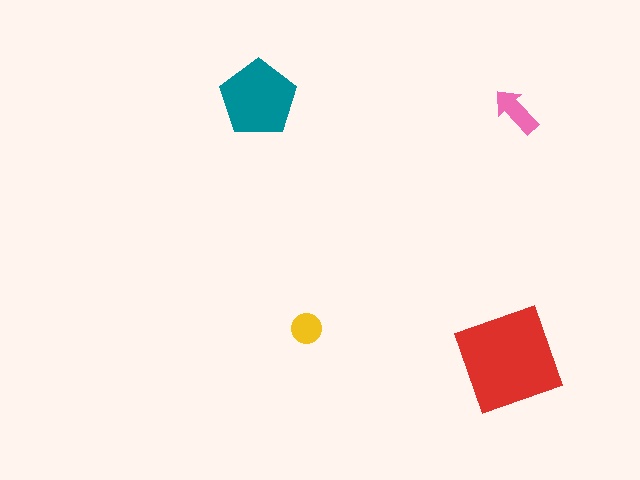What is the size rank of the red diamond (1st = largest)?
1st.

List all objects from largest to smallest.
The red diamond, the teal pentagon, the pink arrow, the yellow circle.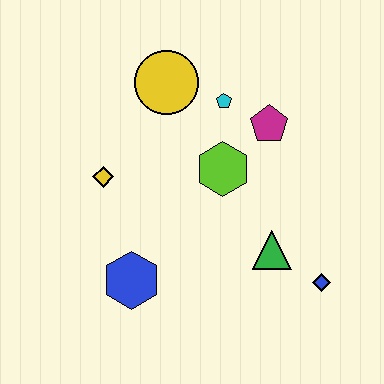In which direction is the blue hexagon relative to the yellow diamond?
The blue hexagon is below the yellow diamond.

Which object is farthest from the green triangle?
The yellow circle is farthest from the green triangle.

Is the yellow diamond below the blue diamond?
No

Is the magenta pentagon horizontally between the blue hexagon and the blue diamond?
Yes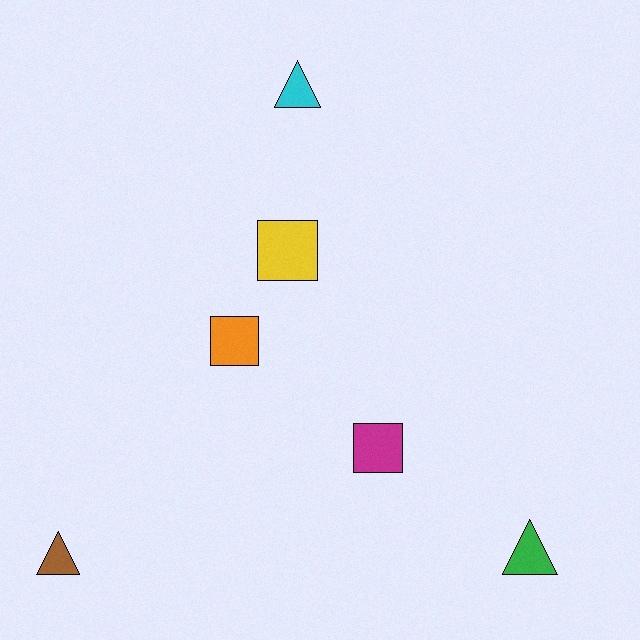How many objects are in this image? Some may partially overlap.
There are 6 objects.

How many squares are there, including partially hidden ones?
There are 3 squares.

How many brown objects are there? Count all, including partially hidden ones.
There is 1 brown object.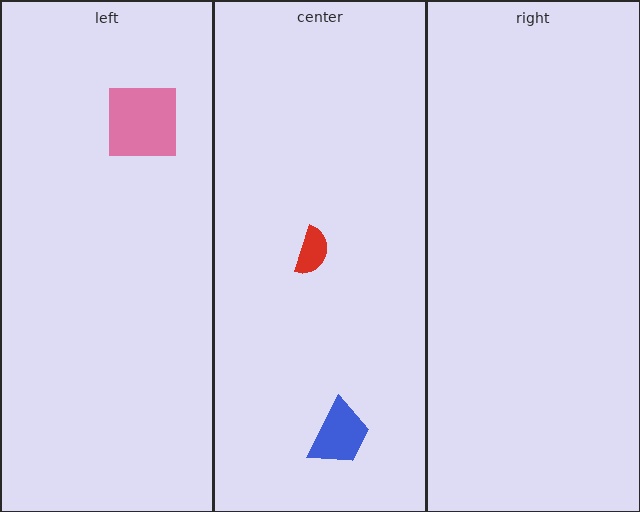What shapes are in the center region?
The blue trapezoid, the red semicircle.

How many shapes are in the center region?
2.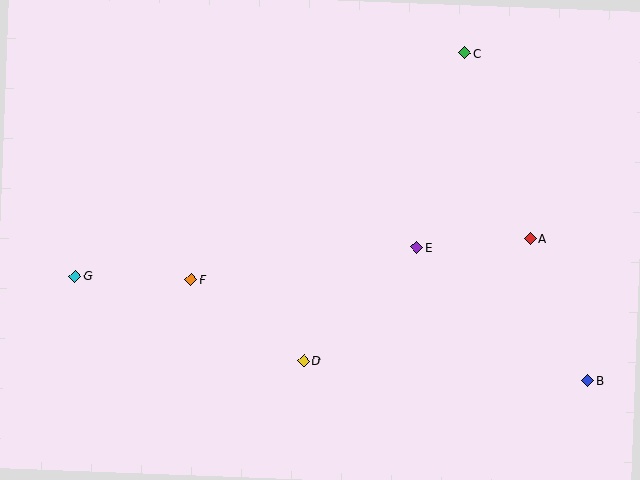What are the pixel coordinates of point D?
Point D is at (303, 361).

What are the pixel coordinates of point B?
Point B is at (588, 380).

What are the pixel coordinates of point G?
Point G is at (75, 276).